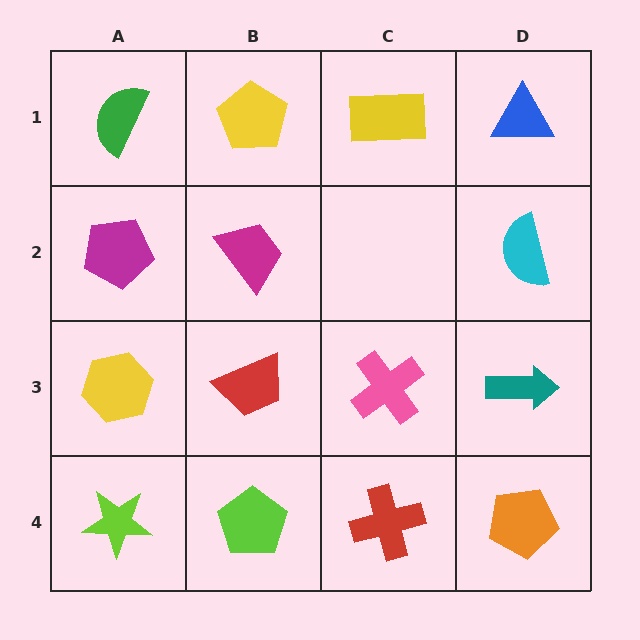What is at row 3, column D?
A teal arrow.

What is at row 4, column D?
An orange pentagon.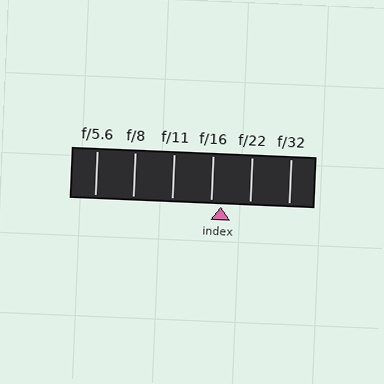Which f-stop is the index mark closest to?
The index mark is closest to f/16.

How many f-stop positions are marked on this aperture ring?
There are 6 f-stop positions marked.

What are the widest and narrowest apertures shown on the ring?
The widest aperture shown is f/5.6 and the narrowest is f/32.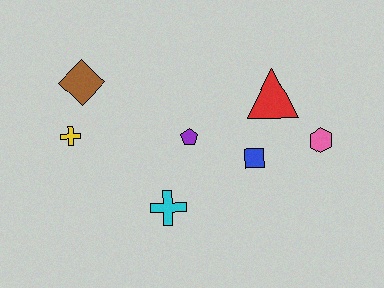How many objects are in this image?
There are 7 objects.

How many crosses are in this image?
There are 2 crosses.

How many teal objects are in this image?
There are no teal objects.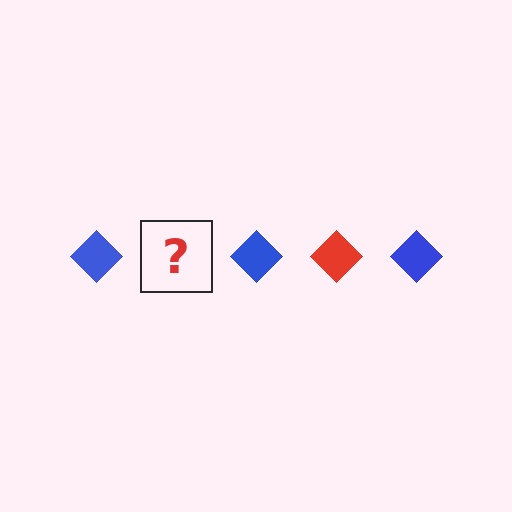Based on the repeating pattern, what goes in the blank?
The blank should be a red diamond.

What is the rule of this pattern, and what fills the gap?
The rule is that the pattern cycles through blue, red diamonds. The gap should be filled with a red diamond.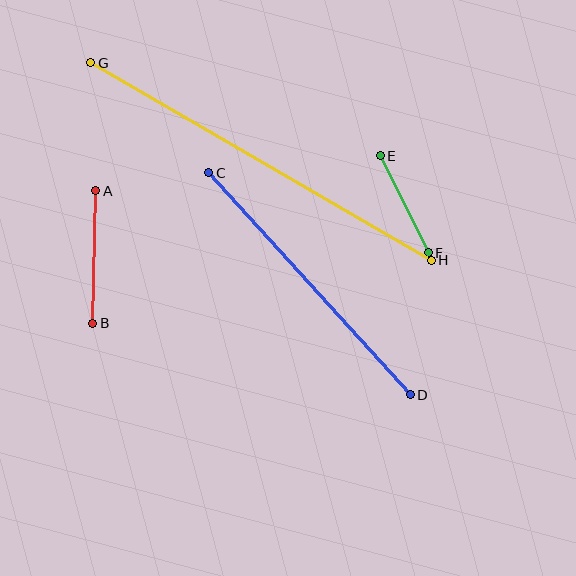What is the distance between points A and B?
The distance is approximately 133 pixels.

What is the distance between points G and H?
The distance is approximately 394 pixels.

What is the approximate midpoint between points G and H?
The midpoint is at approximately (261, 162) pixels.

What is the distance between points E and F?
The distance is approximately 108 pixels.